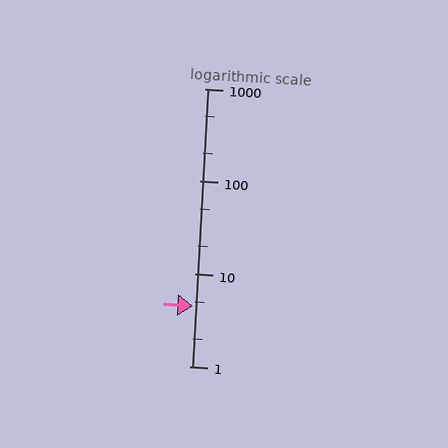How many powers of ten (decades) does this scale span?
The scale spans 3 decades, from 1 to 1000.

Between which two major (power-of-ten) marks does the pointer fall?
The pointer is between 1 and 10.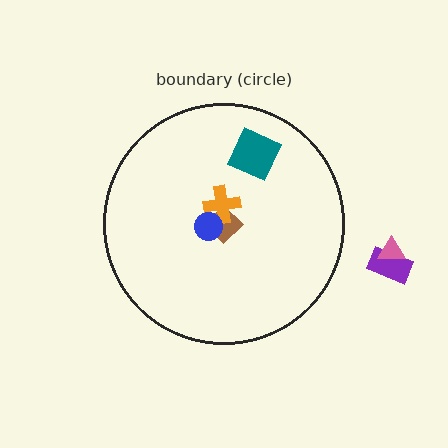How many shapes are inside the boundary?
4 inside, 2 outside.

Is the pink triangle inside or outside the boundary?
Outside.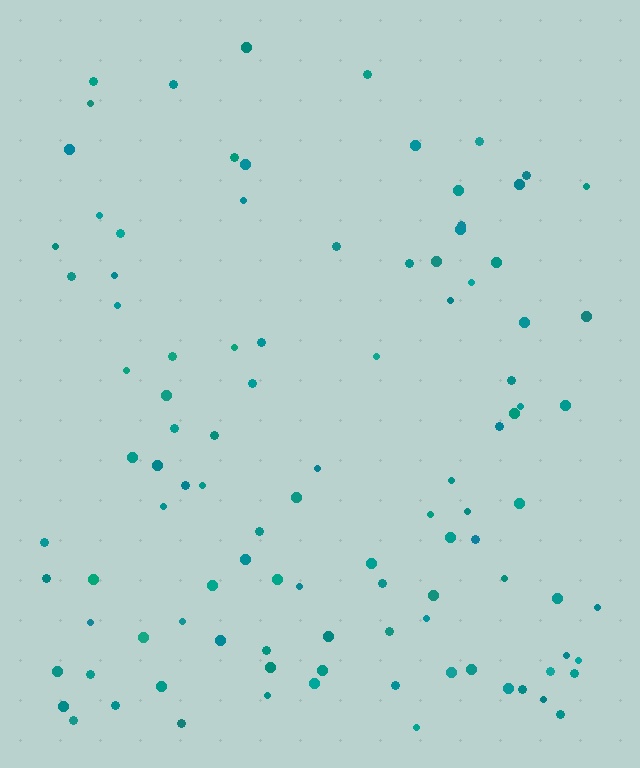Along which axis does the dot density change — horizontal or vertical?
Vertical.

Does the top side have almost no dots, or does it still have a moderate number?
Still a moderate number, just noticeably fewer than the bottom.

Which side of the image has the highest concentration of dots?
The bottom.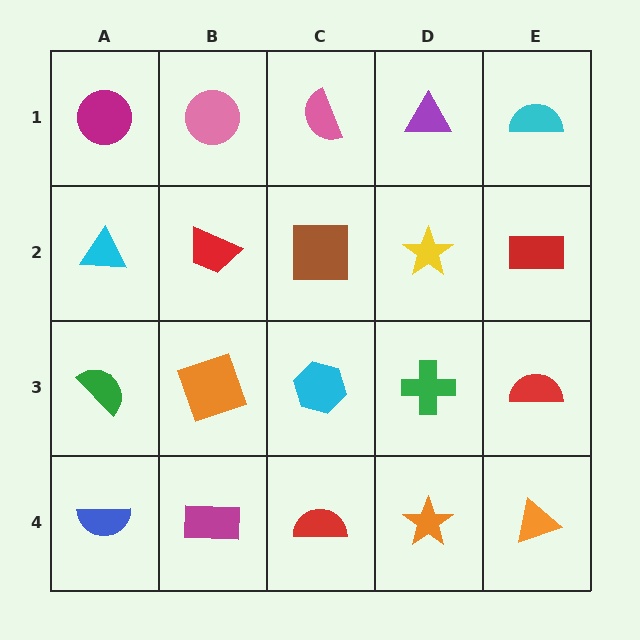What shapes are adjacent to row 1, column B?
A red trapezoid (row 2, column B), a magenta circle (row 1, column A), a pink semicircle (row 1, column C).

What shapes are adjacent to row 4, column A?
A green semicircle (row 3, column A), a magenta rectangle (row 4, column B).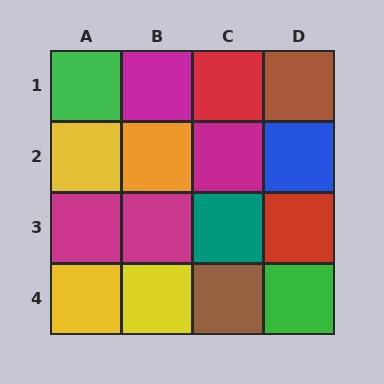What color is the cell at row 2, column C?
Magenta.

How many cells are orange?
1 cell is orange.